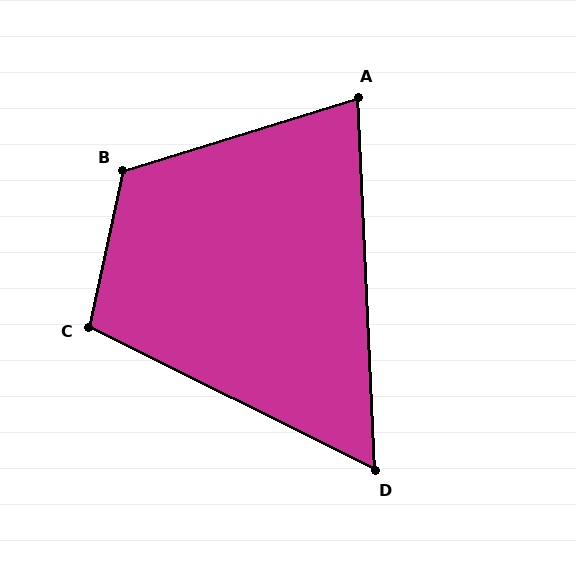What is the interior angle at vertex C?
Approximately 105 degrees (obtuse).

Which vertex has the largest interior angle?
B, at approximately 119 degrees.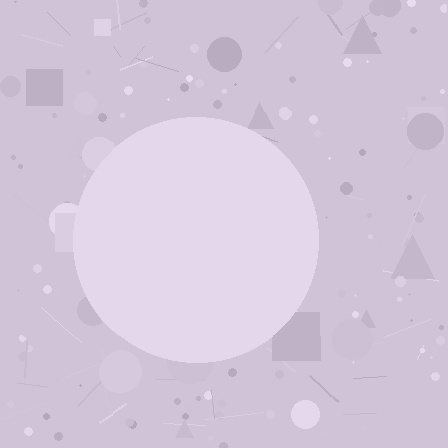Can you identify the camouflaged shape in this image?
The camouflaged shape is a circle.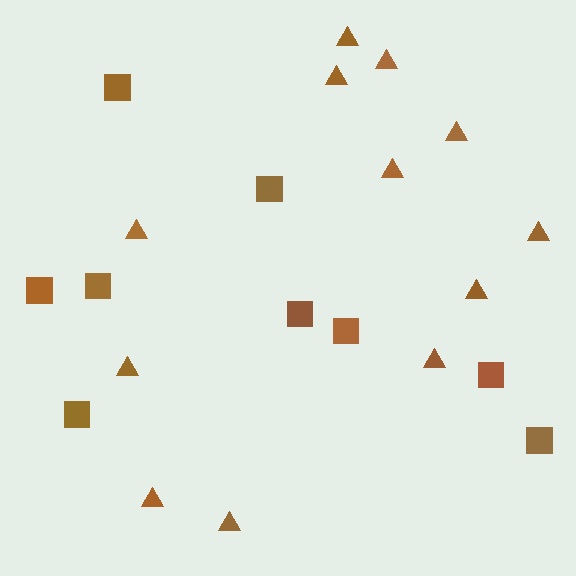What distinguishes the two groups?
There are 2 groups: one group of squares (9) and one group of triangles (12).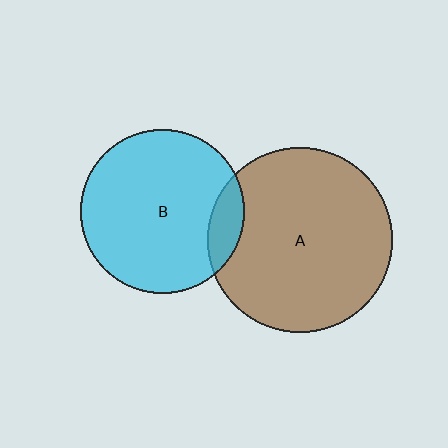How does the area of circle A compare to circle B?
Approximately 1.3 times.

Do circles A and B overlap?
Yes.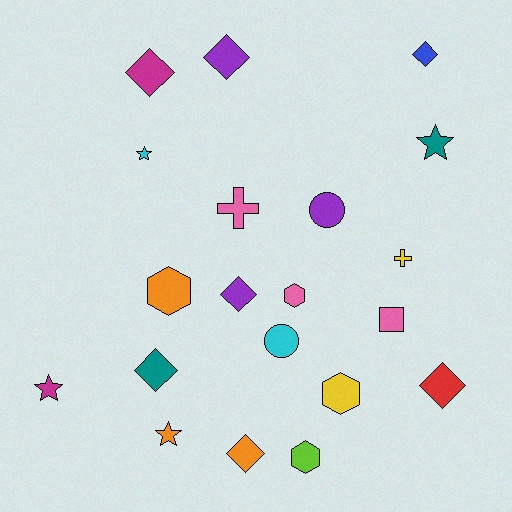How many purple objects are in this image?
There are 3 purple objects.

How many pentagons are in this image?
There are no pentagons.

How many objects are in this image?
There are 20 objects.